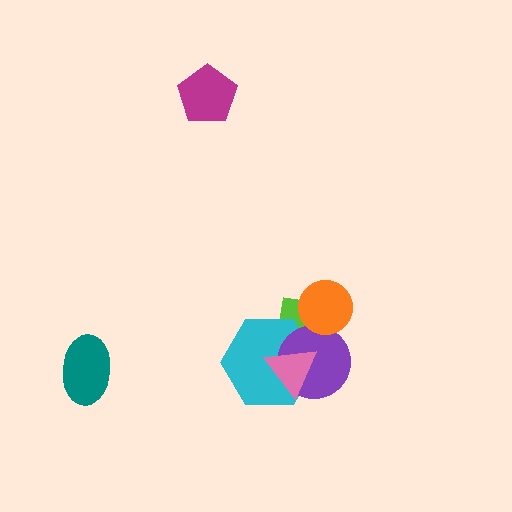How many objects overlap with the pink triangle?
3 objects overlap with the pink triangle.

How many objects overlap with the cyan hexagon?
3 objects overlap with the cyan hexagon.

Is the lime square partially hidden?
Yes, it is partially covered by another shape.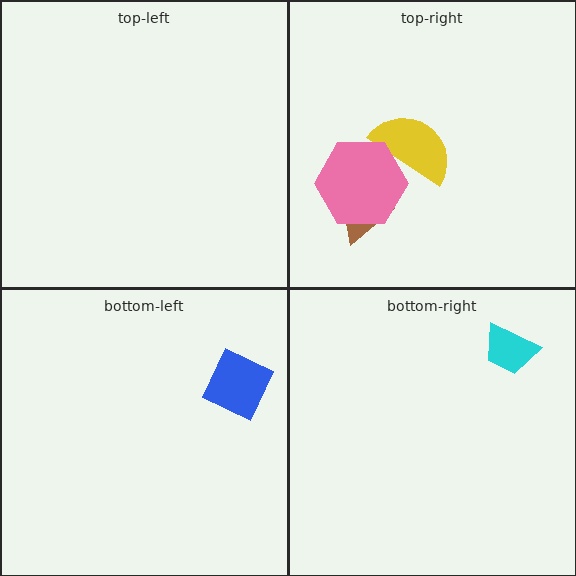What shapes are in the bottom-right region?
The cyan trapezoid.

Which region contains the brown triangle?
The top-right region.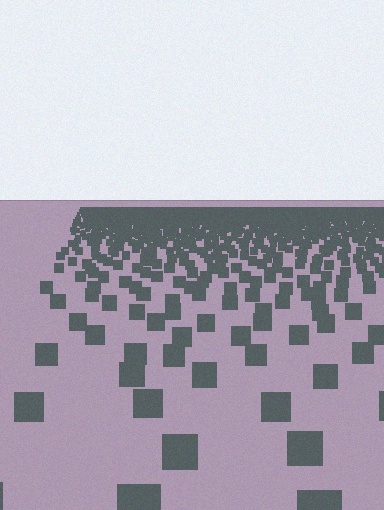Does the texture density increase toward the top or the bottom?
Density increases toward the top.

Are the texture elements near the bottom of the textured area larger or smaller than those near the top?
Larger. Near the bottom, elements are closer to the viewer and appear at a bigger on-screen size.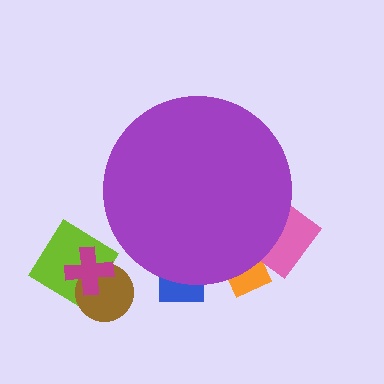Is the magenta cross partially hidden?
No, the magenta cross is fully visible.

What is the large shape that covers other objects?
A purple circle.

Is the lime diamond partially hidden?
No, the lime diamond is fully visible.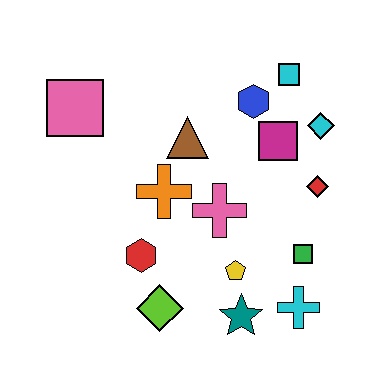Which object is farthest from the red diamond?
The pink square is farthest from the red diamond.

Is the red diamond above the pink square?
No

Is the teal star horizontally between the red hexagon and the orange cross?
No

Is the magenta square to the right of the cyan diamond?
No